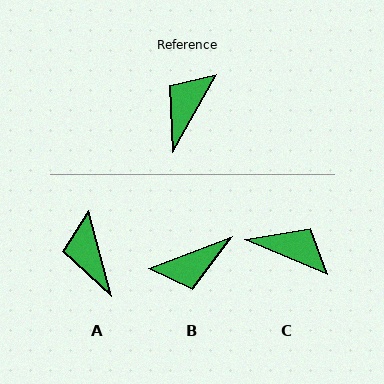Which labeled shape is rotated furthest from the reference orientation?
B, about 141 degrees away.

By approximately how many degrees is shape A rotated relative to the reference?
Approximately 44 degrees counter-clockwise.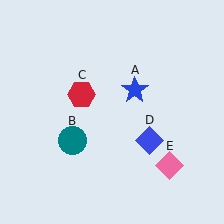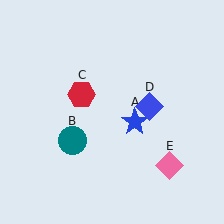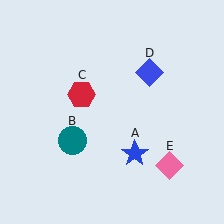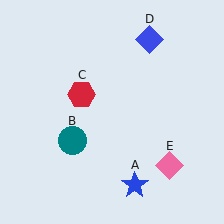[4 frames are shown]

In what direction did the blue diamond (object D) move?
The blue diamond (object D) moved up.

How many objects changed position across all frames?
2 objects changed position: blue star (object A), blue diamond (object D).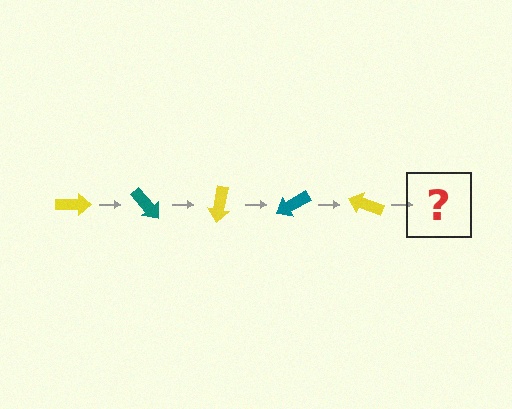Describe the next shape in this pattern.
It should be a teal arrow, rotated 250 degrees from the start.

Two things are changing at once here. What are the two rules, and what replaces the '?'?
The two rules are that it rotates 50 degrees each step and the color cycles through yellow and teal. The '?' should be a teal arrow, rotated 250 degrees from the start.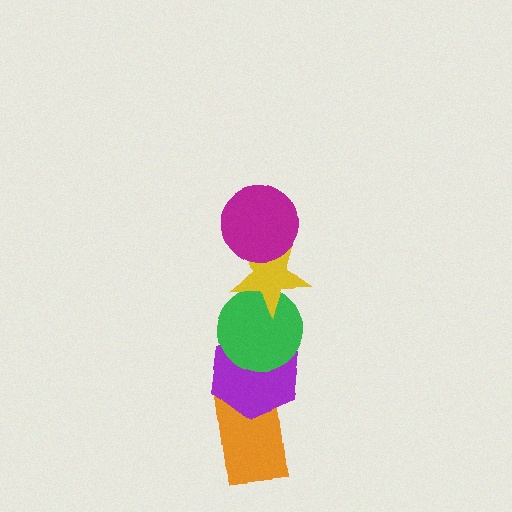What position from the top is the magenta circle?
The magenta circle is 1st from the top.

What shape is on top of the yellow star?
The magenta circle is on top of the yellow star.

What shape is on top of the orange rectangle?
The purple hexagon is on top of the orange rectangle.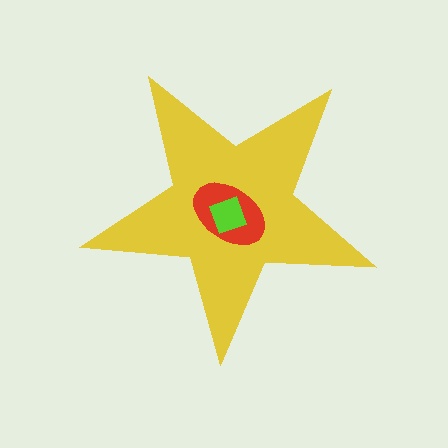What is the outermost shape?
The yellow star.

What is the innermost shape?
The lime square.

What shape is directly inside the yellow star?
The red ellipse.